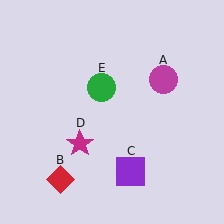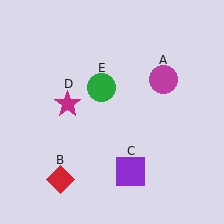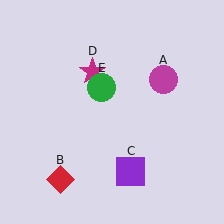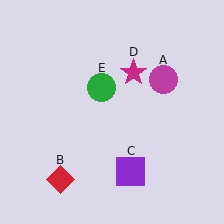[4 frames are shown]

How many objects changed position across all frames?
1 object changed position: magenta star (object D).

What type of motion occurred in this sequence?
The magenta star (object D) rotated clockwise around the center of the scene.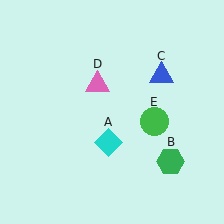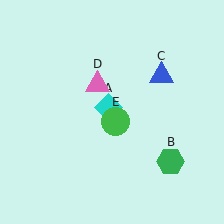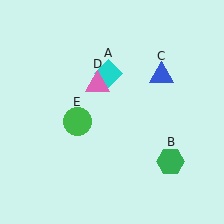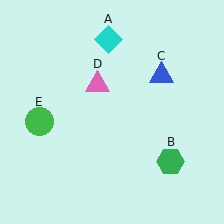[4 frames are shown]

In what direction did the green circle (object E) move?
The green circle (object E) moved left.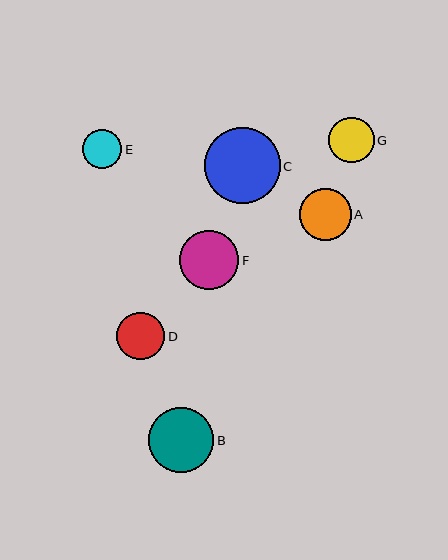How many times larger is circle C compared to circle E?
Circle C is approximately 1.9 times the size of circle E.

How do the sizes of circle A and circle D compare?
Circle A and circle D are approximately the same size.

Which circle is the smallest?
Circle E is the smallest with a size of approximately 39 pixels.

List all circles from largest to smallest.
From largest to smallest: C, B, F, A, D, G, E.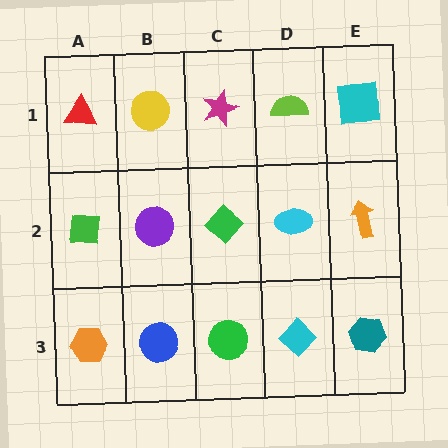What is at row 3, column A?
An orange hexagon.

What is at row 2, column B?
A purple circle.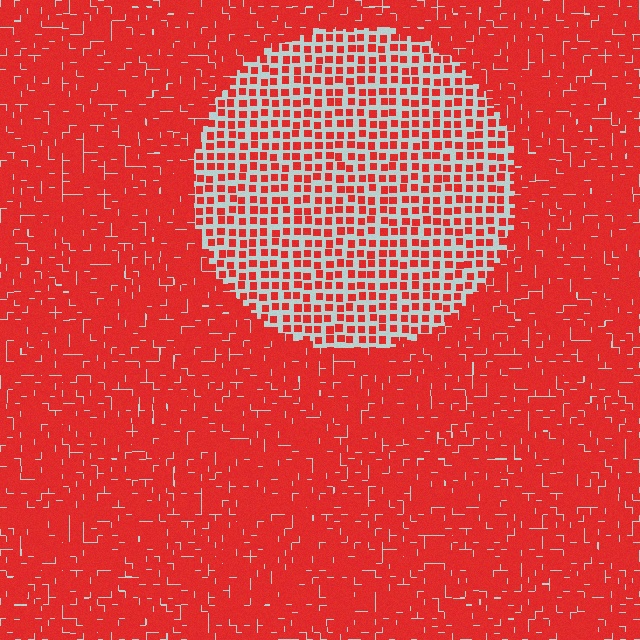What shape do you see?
I see a circle.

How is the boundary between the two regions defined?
The boundary is defined by a change in element density (approximately 2.4x ratio). All elements are the same color, size, and shape.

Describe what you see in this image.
The image contains small red elements arranged at two different densities. A circle-shaped region is visible where the elements are less densely packed than the surrounding area.